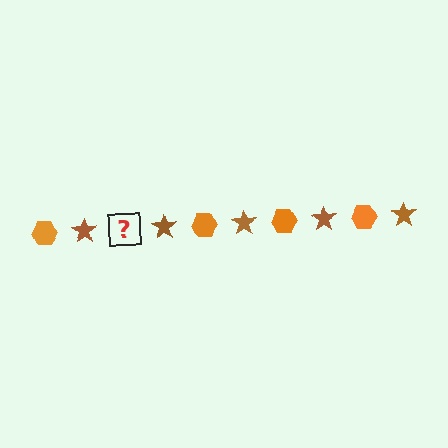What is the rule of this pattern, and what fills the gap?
The rule is that the pattern alternates between orange hexagon and brown star. The gap should be filled with an orange hexagon.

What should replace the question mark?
The question mark should be replaced with an orange hexagon.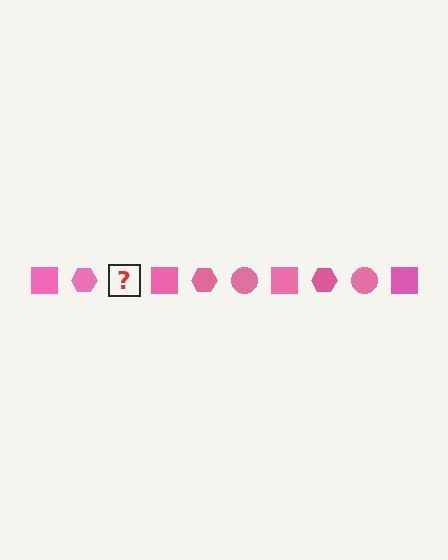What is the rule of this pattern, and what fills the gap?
The rule is that the pattern cycles through square, hexagon, circle shapes in pink. The gap should be filled with a pink circle.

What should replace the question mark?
The question mark should be replaced with a pink circle.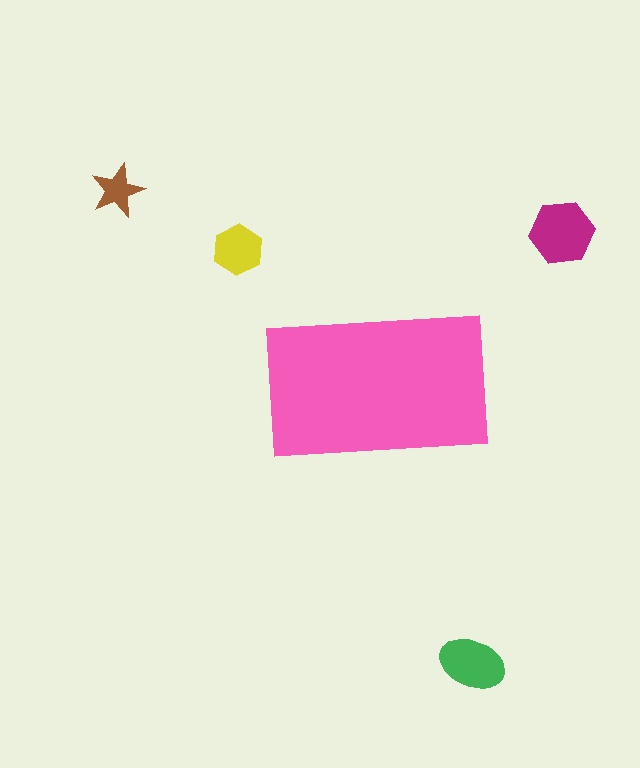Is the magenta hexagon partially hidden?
No, the magenta hexagon is fully visible.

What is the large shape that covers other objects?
A pink rectangle.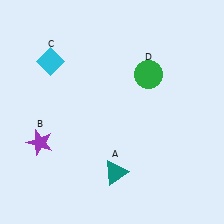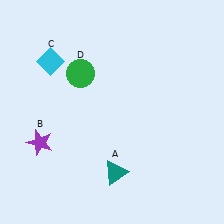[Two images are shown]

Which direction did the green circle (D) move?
The green circle (D) moved left.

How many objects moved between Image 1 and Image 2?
1 object moved between the two images.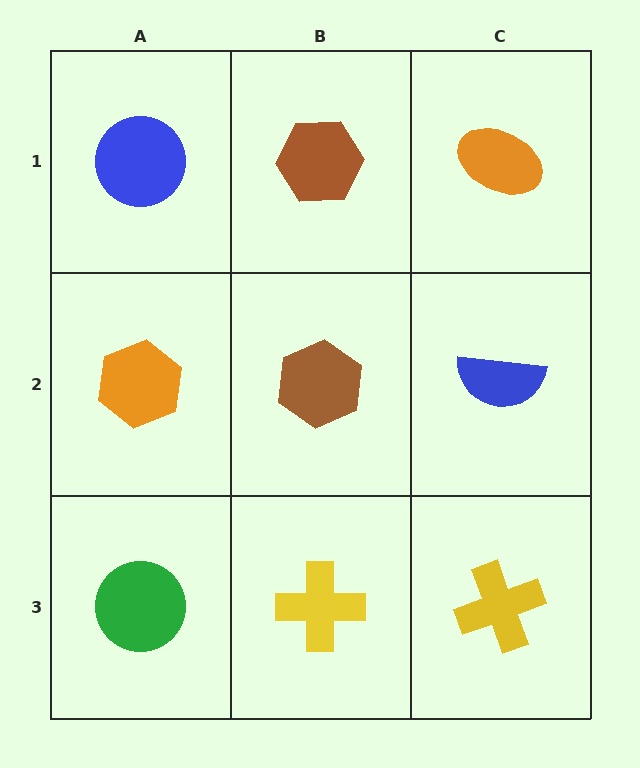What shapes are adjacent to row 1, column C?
A blue semicircle (row 2, column C), a brown hexagon (row 1, column B).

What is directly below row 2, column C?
A yellow cross.